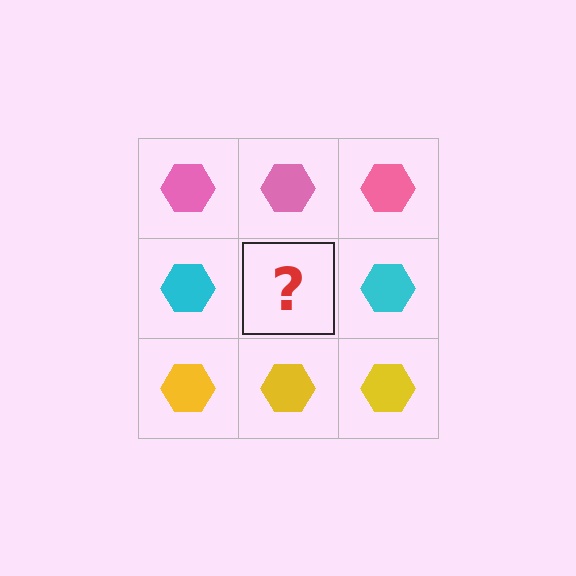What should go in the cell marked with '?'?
The missing cell should contain a cyan hexagon.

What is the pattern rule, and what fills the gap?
The rule is that each row has a consistent color. The gap should be filled with a cyan hexagon.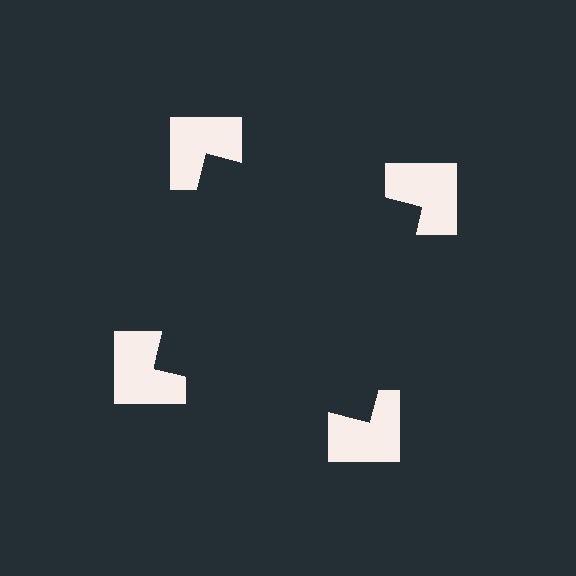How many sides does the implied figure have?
4 sides.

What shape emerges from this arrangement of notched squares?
An illusory square — its edges are inferred from the aligned wedge cuts in the notched squares, not physically drawn.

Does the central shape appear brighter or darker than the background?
It typically appears slightly darker than the background, even though no actual brightness change is drawn.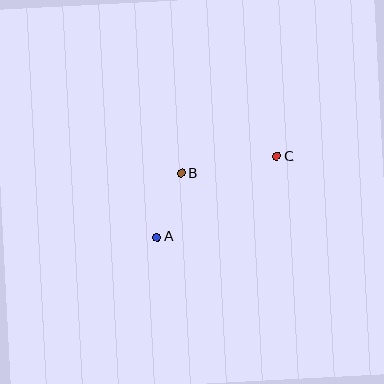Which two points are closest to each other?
Points A and B are closest to each other.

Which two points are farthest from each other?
Points A and C are farthest from each other.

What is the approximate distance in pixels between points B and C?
The distance between B and C is approximately 98 pixels.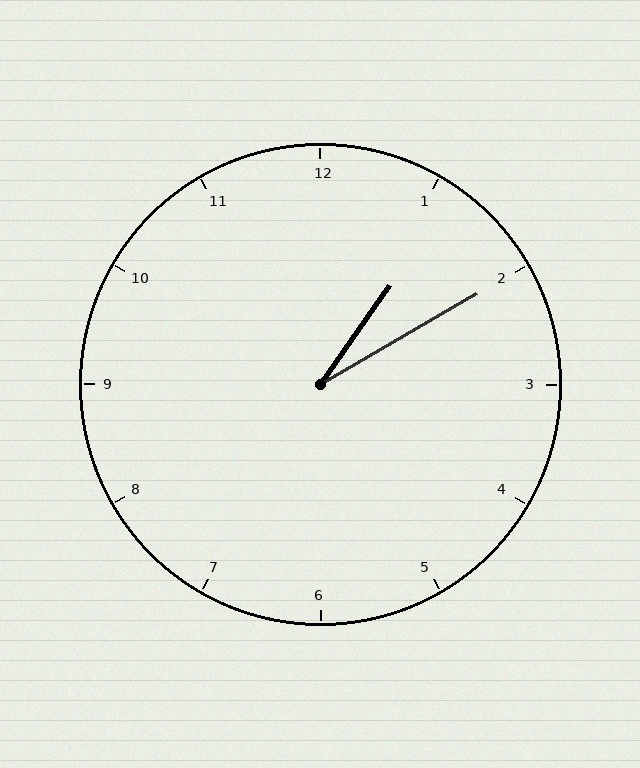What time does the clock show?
1:10.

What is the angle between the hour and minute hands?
Approximately 25 degrees.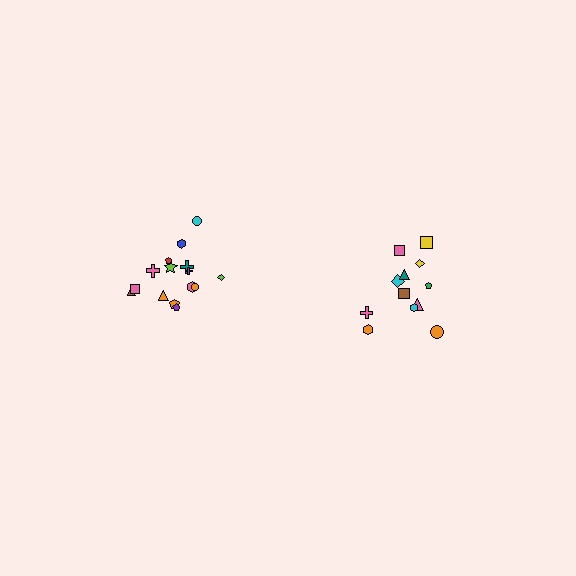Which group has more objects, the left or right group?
The left group.